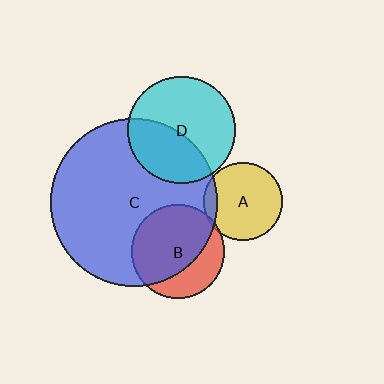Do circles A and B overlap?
Yes.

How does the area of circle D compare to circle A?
Approximately 1.9 times.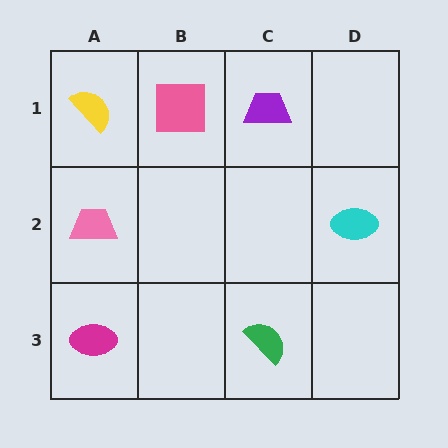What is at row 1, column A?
A yellow semicircle.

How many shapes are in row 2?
2 shapes.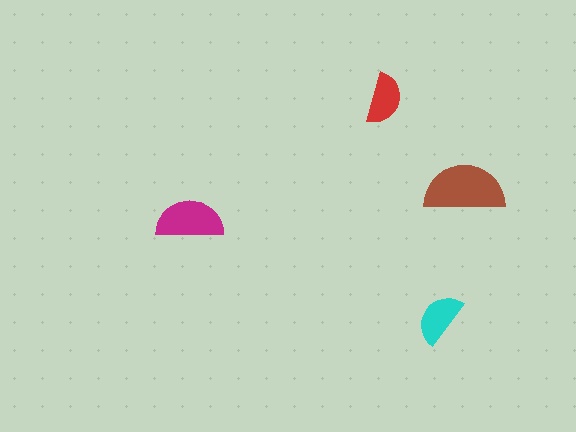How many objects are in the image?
There are 4 objects in the image.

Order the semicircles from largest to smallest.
the brown one, the magenta one, the cyan one, the red one.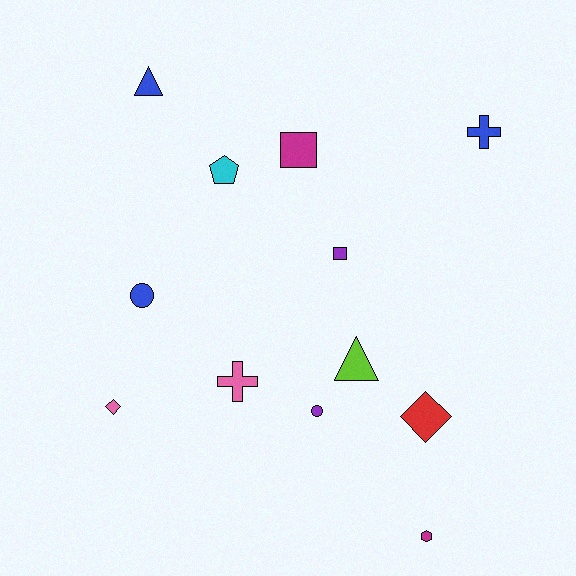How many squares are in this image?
There are 2 squares.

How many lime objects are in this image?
There is 1 lime object.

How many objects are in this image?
There are 12 objects.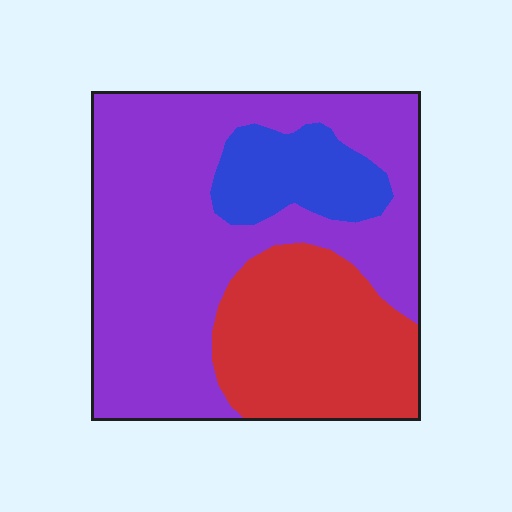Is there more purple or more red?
Purple.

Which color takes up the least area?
Blue, at roughly 15%.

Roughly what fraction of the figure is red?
Red covers around 30% of the figure.